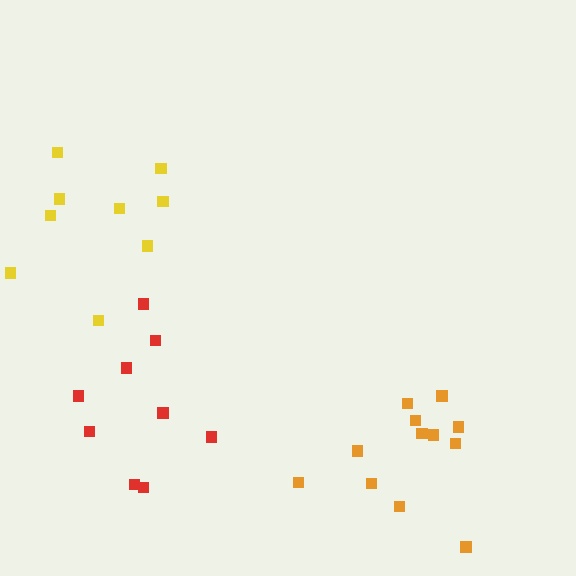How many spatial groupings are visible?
There are 3 spatial groupings.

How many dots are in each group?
Group 1: 12 dots, Group 2: 9 dots, Group 3: 9 dots (30 total).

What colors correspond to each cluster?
The clusters are colored: orange, red, yellow.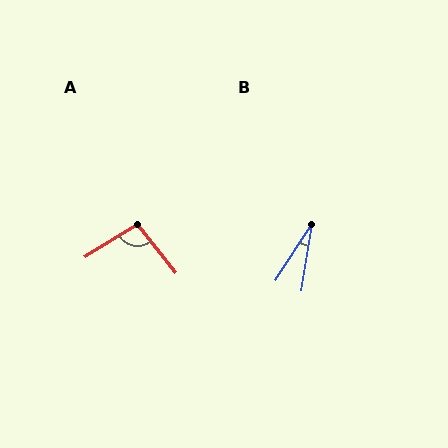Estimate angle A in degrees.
Approximately 97 degrees.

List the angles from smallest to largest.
B (24°), A (97°).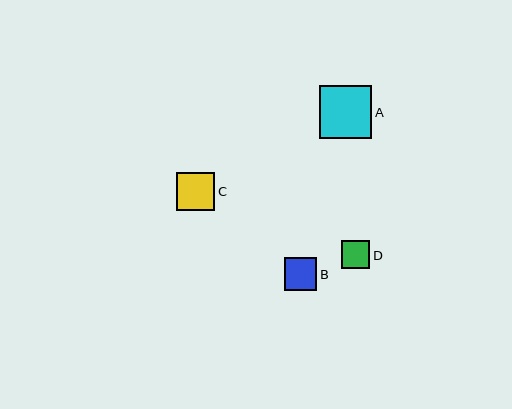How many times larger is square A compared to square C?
Square A is approximately 1.4 times the size of square C.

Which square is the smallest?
Square D is the smallest with a size of approximately 28 pixels.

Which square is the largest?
Square A is the largest with a size of approximately 53 pixels.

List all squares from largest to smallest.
From largest to smallest: A, C, B, D.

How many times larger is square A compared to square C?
Square A is approximately 1.4 times the size of square C.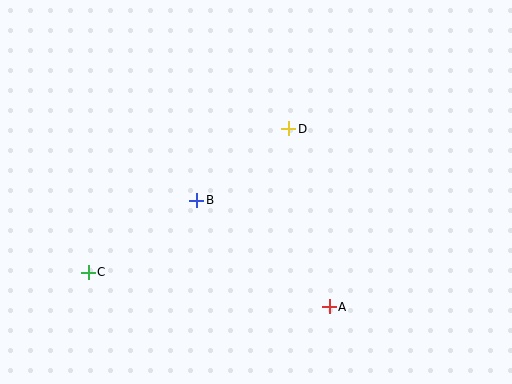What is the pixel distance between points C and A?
The distance between C and A is 244 pixels.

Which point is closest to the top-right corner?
Point D is closest to the top-right corner.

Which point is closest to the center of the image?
Point B at (197, 200) is closest to the center.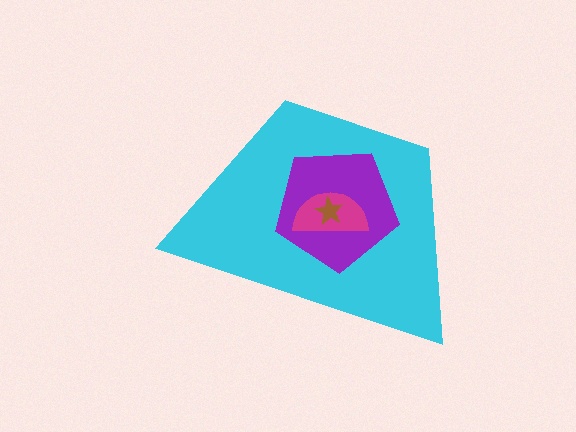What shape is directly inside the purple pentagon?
The magenta semicircle.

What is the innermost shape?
The brown star.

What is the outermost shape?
The cyan trapezoid.